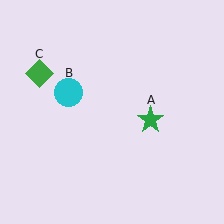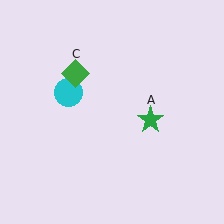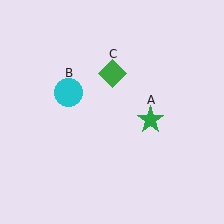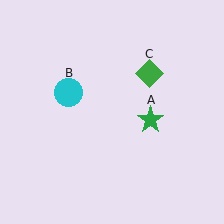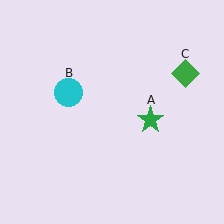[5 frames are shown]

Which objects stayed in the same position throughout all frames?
Green star (object A) and cyan circle (object B) remained stationary.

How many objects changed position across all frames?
1 object changed position: green diamond (object C).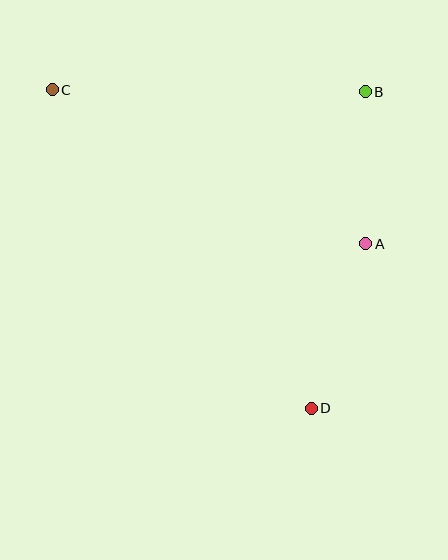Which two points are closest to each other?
Points A and B are closest to each other.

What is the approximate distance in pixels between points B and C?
The distance between B and C is approximately 313 pixels.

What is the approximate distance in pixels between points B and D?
The distance between B and D is approximately 321 pixels.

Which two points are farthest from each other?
Points C and D are farthest from each other.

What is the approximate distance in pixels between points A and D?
The distance between A and D is approximately 173 pixels.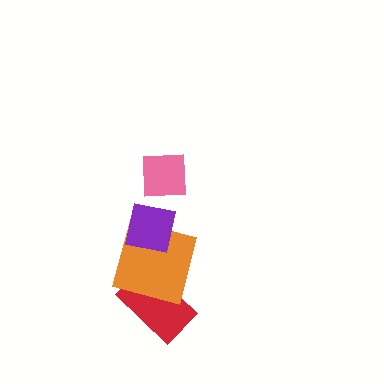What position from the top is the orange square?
The orange square is 3rd from the top.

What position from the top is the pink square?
The pink square is 1st from the top.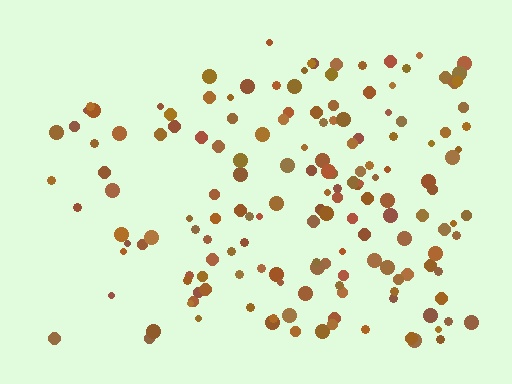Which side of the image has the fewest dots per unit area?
The left.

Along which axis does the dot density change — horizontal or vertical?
Horizontal.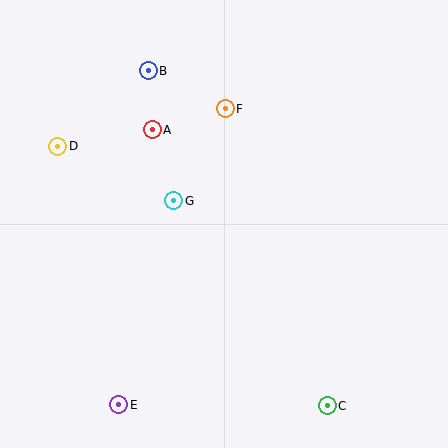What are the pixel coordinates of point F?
Point F is at (225, 109).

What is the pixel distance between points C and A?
The distance between C and A is 327 pixels.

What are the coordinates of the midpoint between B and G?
The midpoint between B and G is at (161, 136).